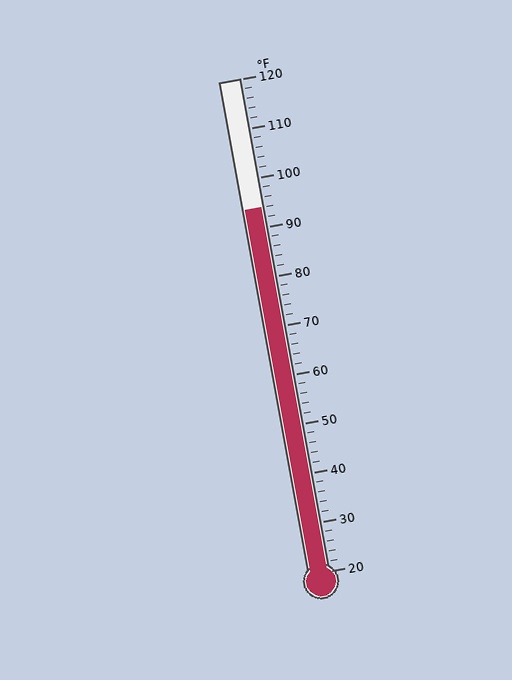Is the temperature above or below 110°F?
The temperature is below 110°F.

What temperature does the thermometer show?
The thermometer shows approximately 94°F.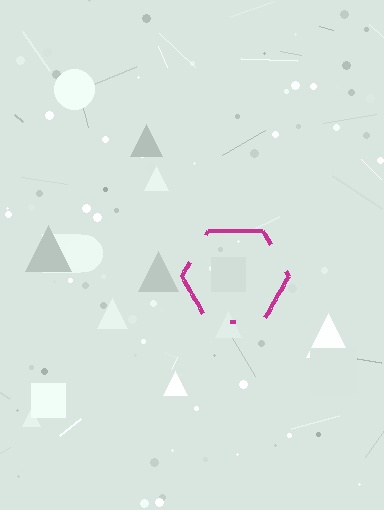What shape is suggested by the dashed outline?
The dashed outline suggests a hexagon.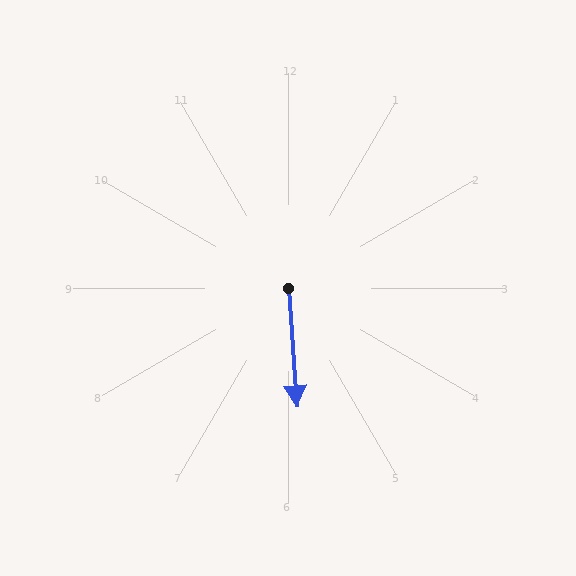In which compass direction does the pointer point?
South.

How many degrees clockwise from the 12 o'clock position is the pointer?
Approximately 176 degrees.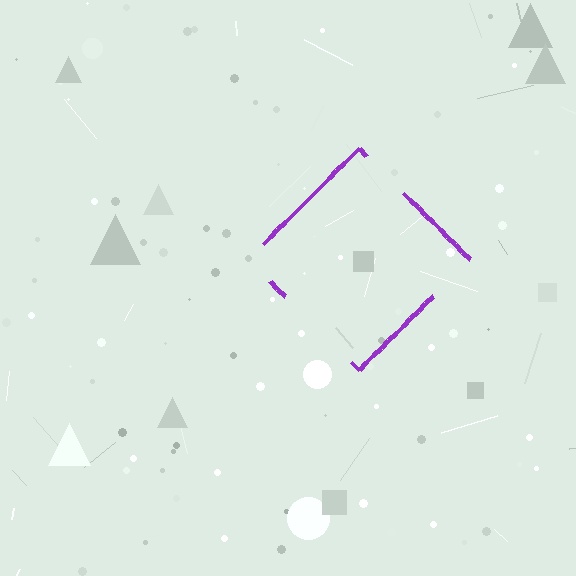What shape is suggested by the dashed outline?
The dashed outline suggests a diamond.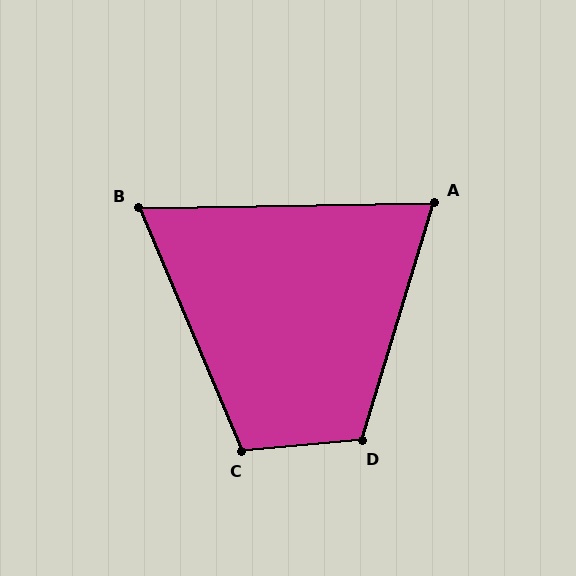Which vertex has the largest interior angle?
D, at approximately 112 degrees.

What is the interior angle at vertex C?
Approximately 108 degrees (obtuse).